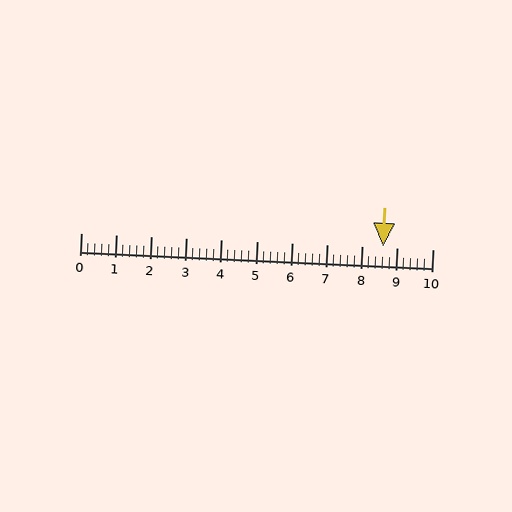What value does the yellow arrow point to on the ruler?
The yellow arrow points to approximately 8.6.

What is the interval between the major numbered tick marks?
The major tick marks are spaced 1 units apart.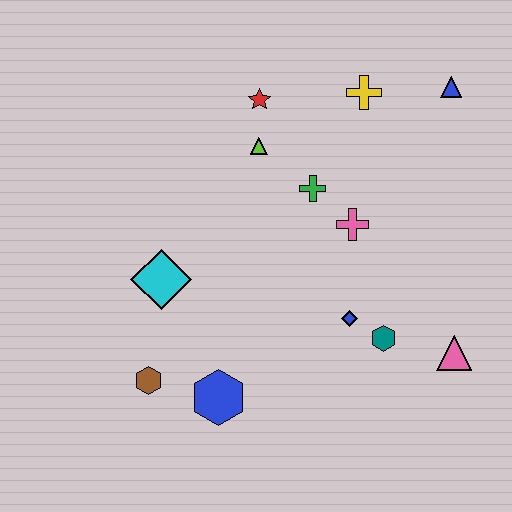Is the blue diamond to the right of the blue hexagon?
Yes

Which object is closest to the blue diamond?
The teal hexagon is closest to the blue diamond.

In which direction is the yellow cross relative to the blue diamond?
The yellow cross is above the blue diamond.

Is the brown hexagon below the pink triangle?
Yes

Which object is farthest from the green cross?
The brown hexagon is farthest from the green cross.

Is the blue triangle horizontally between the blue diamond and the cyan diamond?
No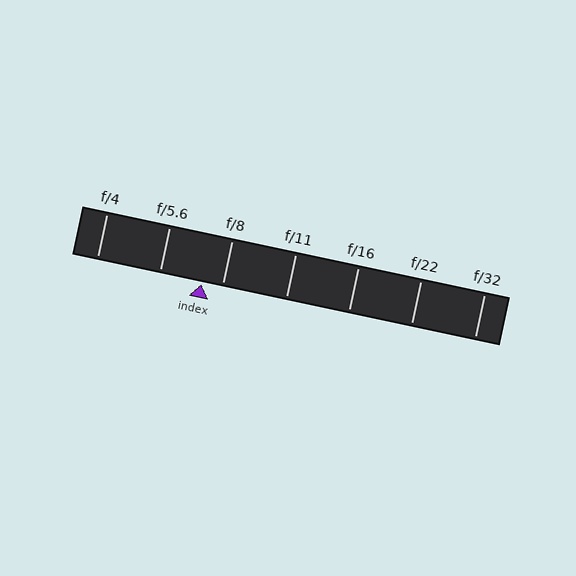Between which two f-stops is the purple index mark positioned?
The index mark is between f/5.6 and f/8.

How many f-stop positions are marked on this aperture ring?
There are 7 f-stop positions marked.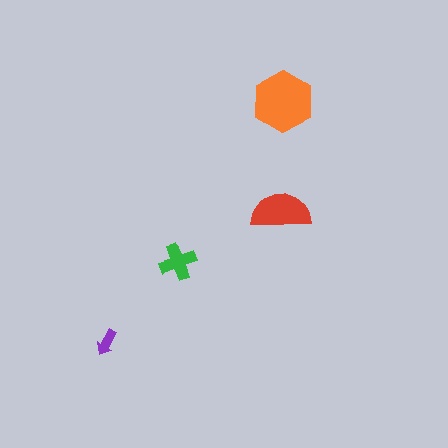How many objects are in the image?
There are 4 objects in the image.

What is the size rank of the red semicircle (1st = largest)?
2nd.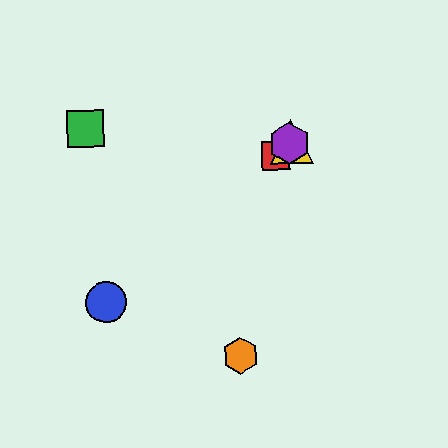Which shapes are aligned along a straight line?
The red square, the blue circle, the yellow triangle, the purple hexagon are aligned along a straight line.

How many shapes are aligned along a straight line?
4 shapes (the red square, the blue circle, the yellow triangle, the purple hexagon) are aligned along a straight line.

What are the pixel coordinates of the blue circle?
The blue circle is at (106, 302).